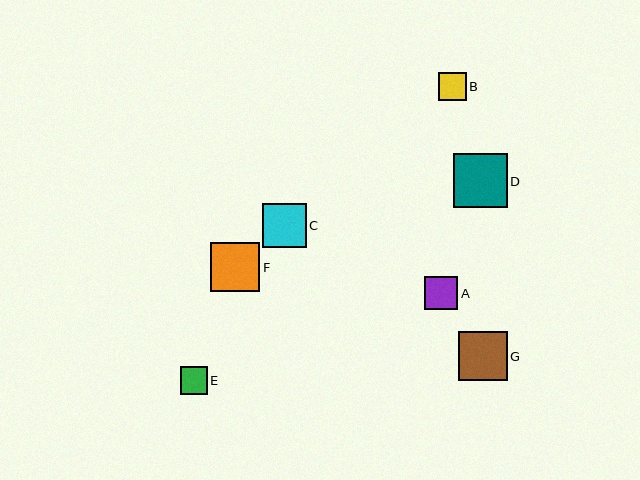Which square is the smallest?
Square E is the smallest with a size of approximately 27 pixels.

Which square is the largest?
Square D is the largest with a size of approximately 54 pixels.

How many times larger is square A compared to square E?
Square A is approximately 1.2 times the size of square E.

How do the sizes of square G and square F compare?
Square G and square F are approximately the same size.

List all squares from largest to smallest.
From largest to smallest: D, G, F, C, A, B, E.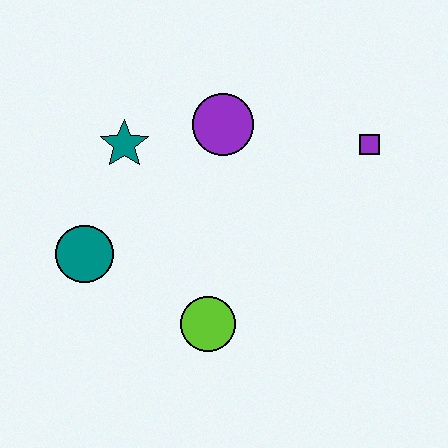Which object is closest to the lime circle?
The teal circle is closest to the lime circle.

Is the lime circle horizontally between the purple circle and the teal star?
Yes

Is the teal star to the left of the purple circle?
Yes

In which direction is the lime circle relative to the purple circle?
The lime circle is below the purple circle.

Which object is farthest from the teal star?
The purple square is farthest from the teal star.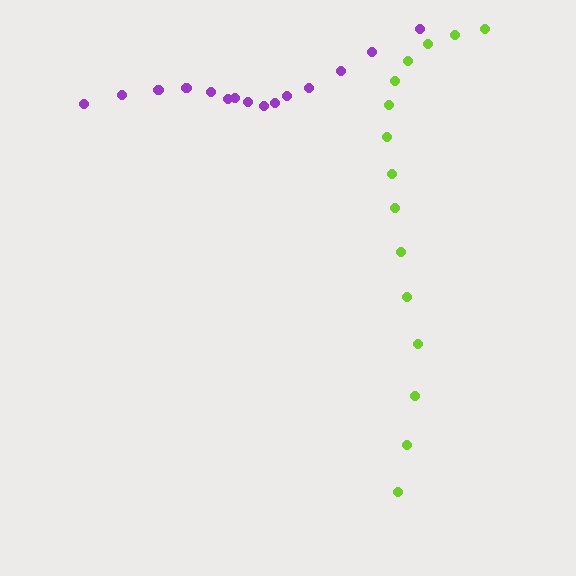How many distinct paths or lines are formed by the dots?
There are 2 distinct paths.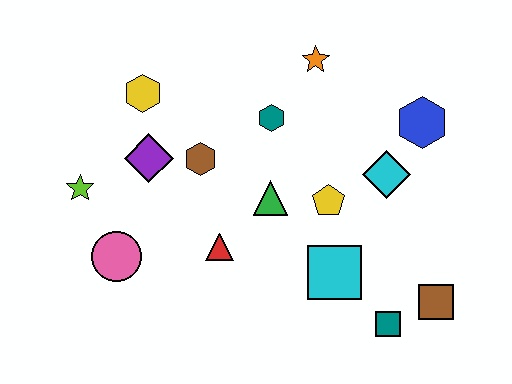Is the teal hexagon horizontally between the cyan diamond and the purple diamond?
Yes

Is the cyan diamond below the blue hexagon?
Yes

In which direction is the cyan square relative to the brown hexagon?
The cyan square is to the right of the brown hexagon.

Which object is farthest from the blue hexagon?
The lime star is farthest from the blue hexagon.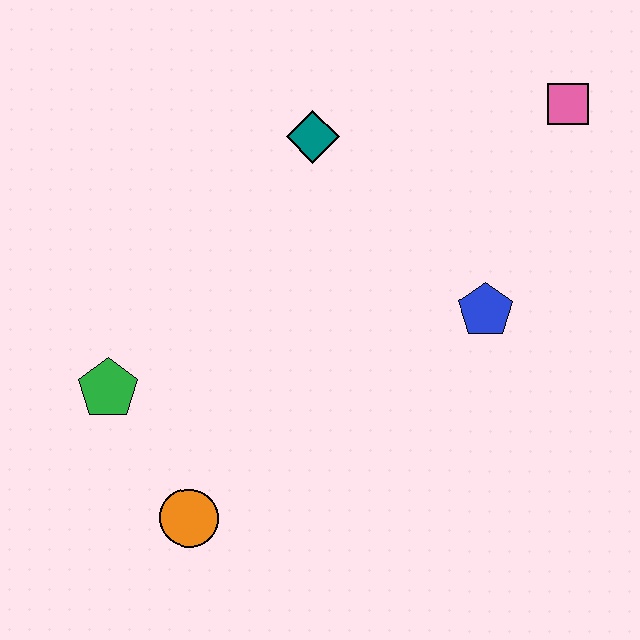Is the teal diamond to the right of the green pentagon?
Yes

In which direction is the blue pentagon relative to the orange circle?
The blue pentagon is to the right of the orange circle.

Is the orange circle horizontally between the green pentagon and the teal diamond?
Yes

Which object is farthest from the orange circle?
The pink square is farthest from the orange circle.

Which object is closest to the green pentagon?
The orange circle is closest to the green pentagon.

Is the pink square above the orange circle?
Yes